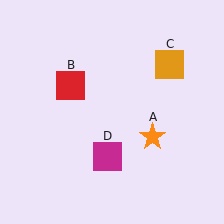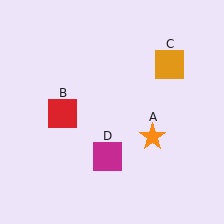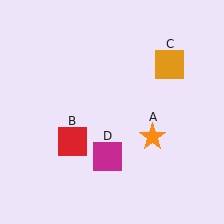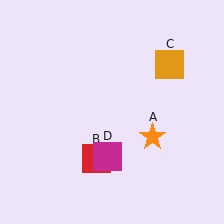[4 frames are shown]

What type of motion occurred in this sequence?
The red square (object B) rotated counterclockwise around the center of the scene.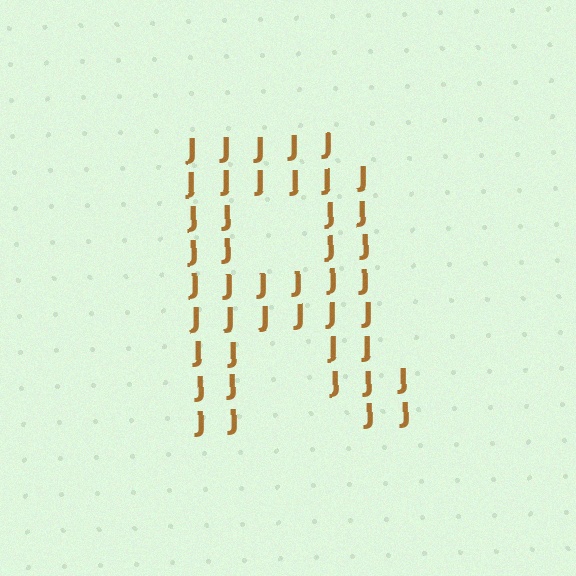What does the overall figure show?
The overall figure shows the letter R.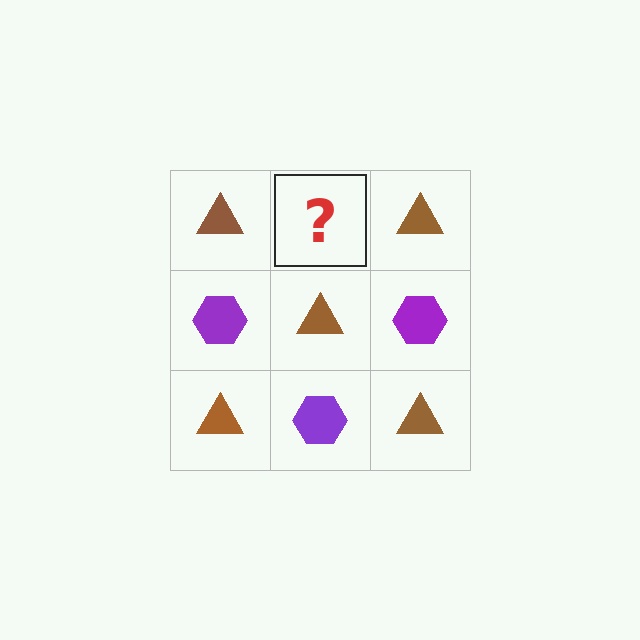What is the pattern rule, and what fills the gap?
The rule is that it alternates brown triangle and purple hexagon in a checkerboard pattern. The gap should be filled with a purple hexagon.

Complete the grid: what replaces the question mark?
The question mark should be replaced with a purple hexagon.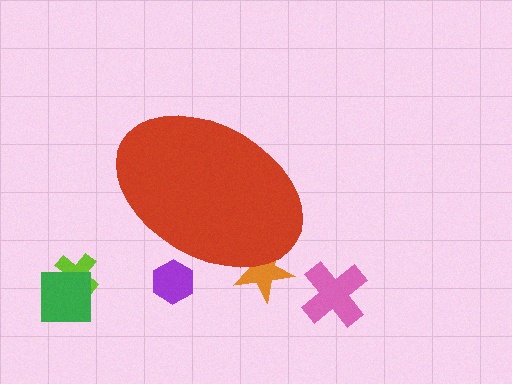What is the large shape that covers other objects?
A red ellipse.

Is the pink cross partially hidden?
No, the pink cross is fully visible.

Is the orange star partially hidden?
Yes, the orange star is partially hidden behind the red ellipse.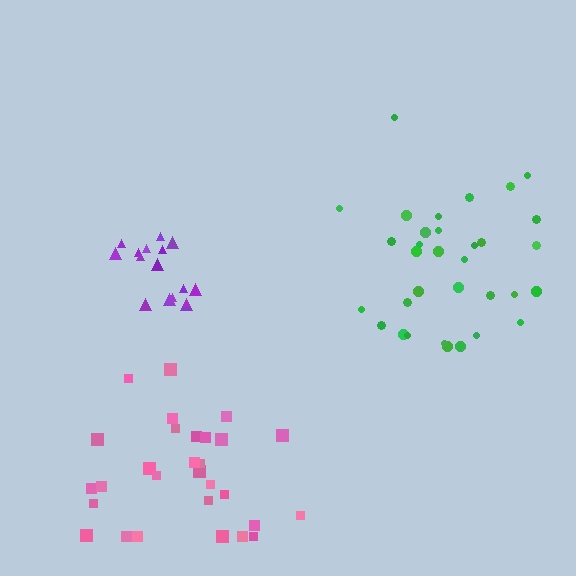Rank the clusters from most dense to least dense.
purple, green, pink.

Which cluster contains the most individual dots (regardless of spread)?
Green (33).